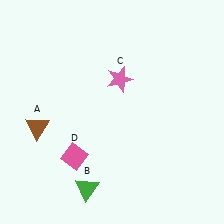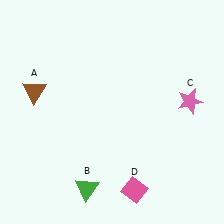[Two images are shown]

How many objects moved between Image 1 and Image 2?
3 objects moved between the two images.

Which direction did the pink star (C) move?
The pink star (C) moved right.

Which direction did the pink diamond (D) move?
The pink diamond (D) moved right.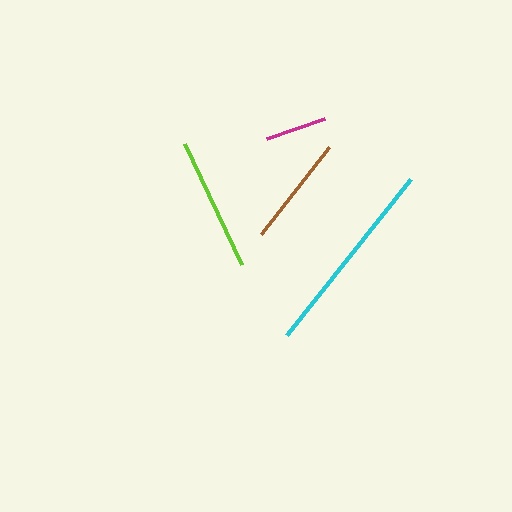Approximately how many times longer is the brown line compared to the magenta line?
The brown line is approximately 1.8 times the length of the magenta line.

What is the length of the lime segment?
The lime segment is approximately 133 pixels long.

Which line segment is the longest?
The cyan line is the longest at approximately 199 pixels.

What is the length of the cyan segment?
The cyan segment is approximately 199 pixels long.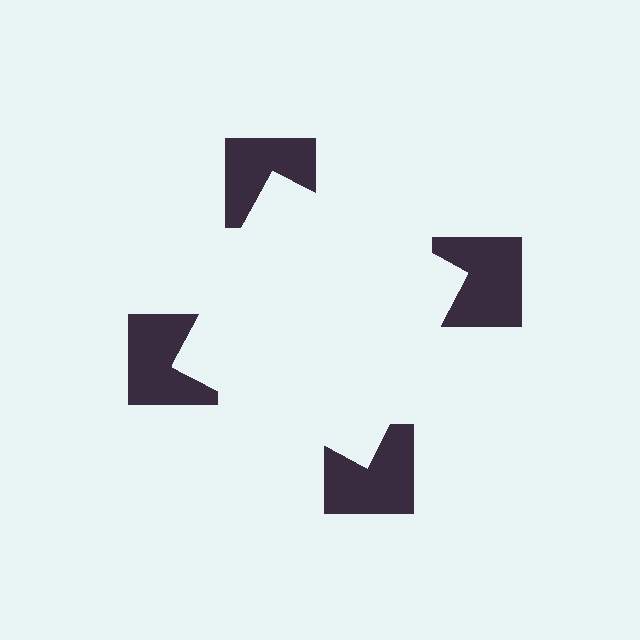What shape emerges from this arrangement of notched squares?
An illusory square — its edges are inferred from the aligned wedge cuts in the notched squares, not physically drawn.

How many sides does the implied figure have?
4 sides.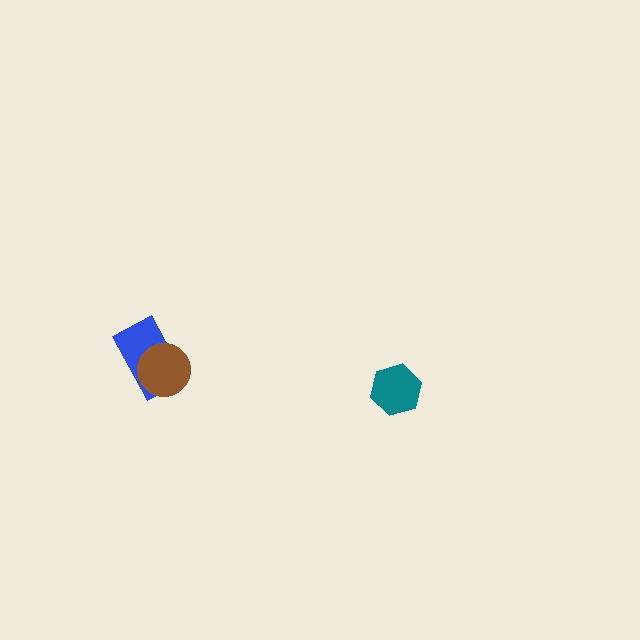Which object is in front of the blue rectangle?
The brown circle is in front of the blue rectangle.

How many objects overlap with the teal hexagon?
0 objects overlap with the teal hexagon.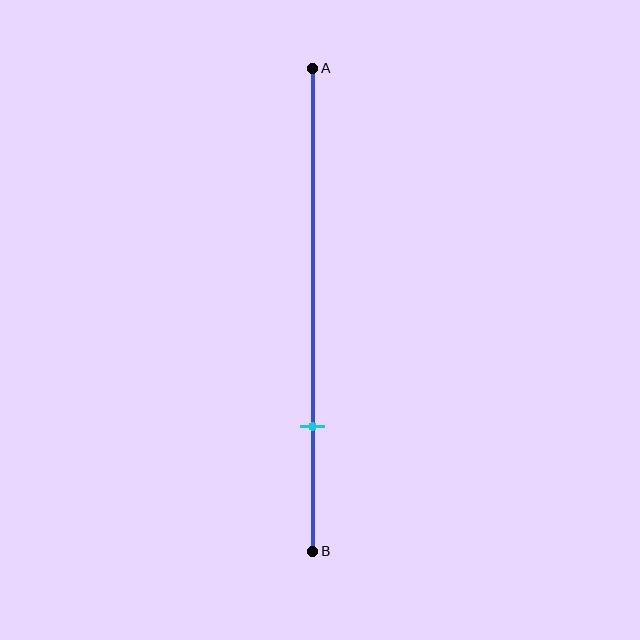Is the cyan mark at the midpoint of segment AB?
No, the mark is at about 75% from A, not at the 50% midpoint.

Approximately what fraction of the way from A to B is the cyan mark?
The cyan mark is approximately 75% of the way from A to B.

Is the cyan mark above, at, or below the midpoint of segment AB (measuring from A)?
The cyan mark is below the midpoint of segment AB.